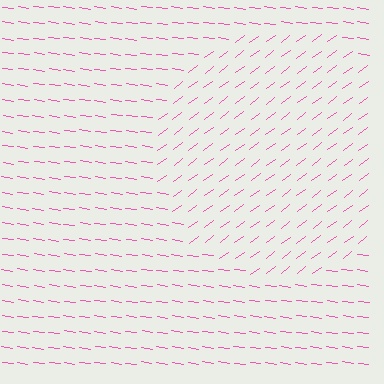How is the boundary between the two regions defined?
The boundary is defined purely by a change in line orientation (approximately 45 degrees difference). All lines are the same color and thickness.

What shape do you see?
I see a circle.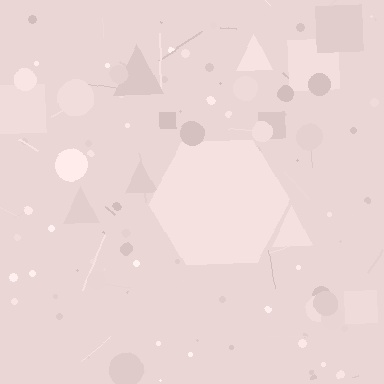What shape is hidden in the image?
A hexagon is hidden in the image.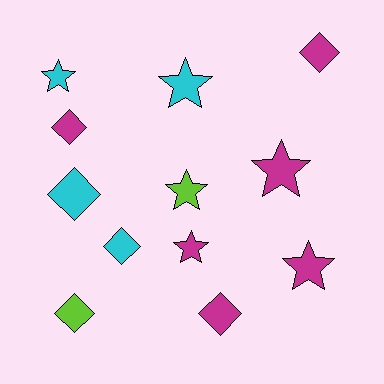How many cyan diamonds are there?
There are 2 cyan diamonds.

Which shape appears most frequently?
Star, with 6 objects.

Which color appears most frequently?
Magenta, with 6 objects.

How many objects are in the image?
There are 12 objects.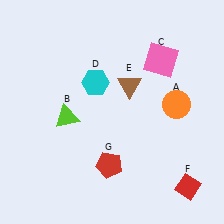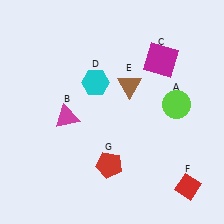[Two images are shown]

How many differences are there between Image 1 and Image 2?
There are 3 differences between the two images.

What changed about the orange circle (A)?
In Image 1, A is orange. In Image 2, it changed to lime.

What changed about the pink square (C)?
In Image 1, C is pink. In Image 2, it changed to magenta.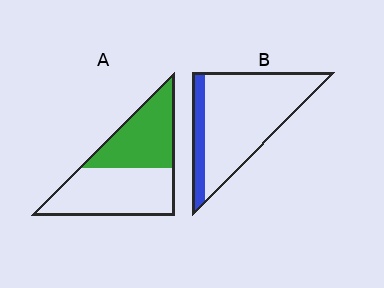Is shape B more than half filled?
No.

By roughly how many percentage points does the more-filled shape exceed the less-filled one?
By roughly 25 percentage points (A over B).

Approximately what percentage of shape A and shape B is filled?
A is approximately 45% and B is approximately 15%.